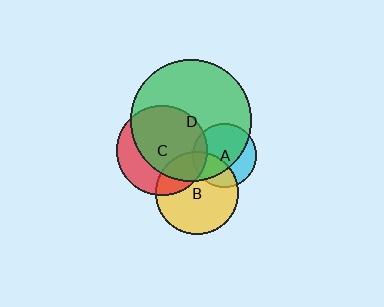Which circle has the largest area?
Circle D (green).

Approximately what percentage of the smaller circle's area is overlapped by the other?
Approximately 25%.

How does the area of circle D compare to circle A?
Approximately 3.6 times.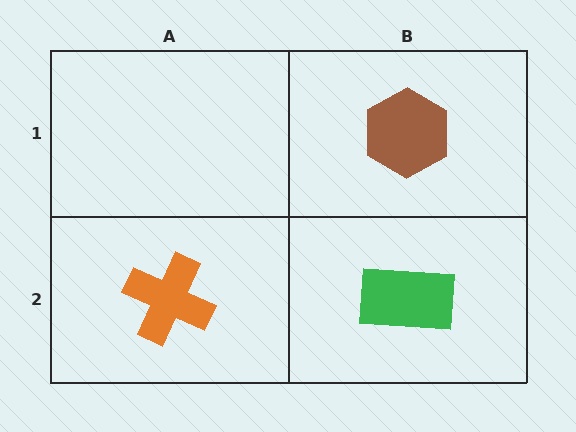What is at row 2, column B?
A green rectangle.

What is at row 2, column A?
An orange cross.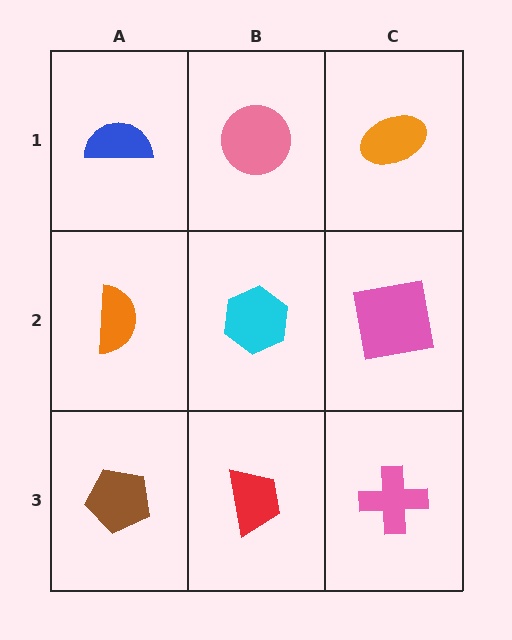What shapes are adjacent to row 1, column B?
A cyan hexagon (row 2, column B), a blue semicircle (row 1, column A), an orange ellipse (row 1, column C).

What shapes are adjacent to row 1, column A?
An orange semicircle (row 2, column A), a pink circle (row 1, column B).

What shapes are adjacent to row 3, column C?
A pink square (row 2, column C), a red trapezoid (row 3, column B).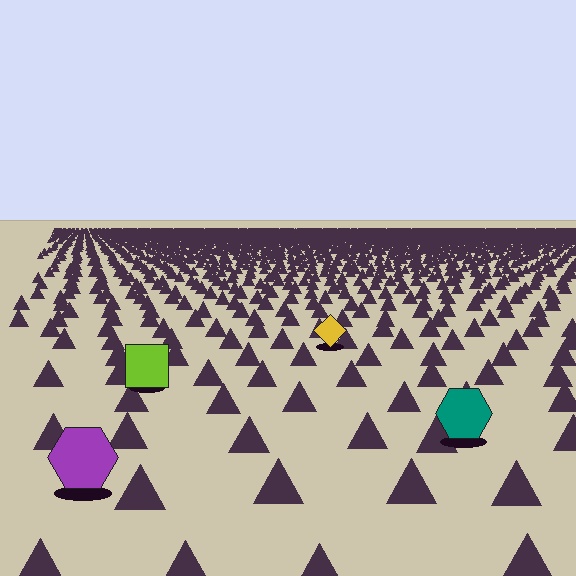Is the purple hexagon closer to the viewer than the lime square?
Yes. The purple hexagon is closer — you can tell from the texture gradient: the ground texture is coarser near it.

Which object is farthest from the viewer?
The yellow diamond is farthest from the viewer. It appears smaller and the ground texture around it is denser.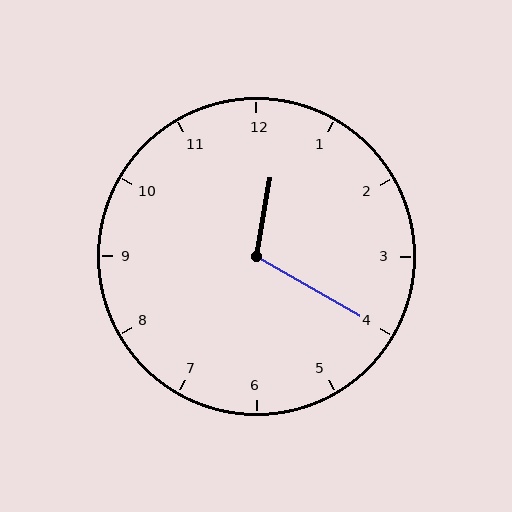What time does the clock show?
12:20.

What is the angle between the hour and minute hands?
Approximately 110 degrees.